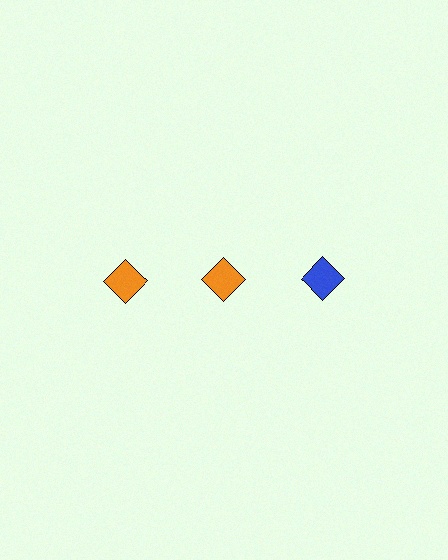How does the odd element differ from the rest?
It has a different color: blue instead of orange.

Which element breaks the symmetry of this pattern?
The blue diamond in the top row, center column breaks the symmetry. All other shapes are orange diamonds.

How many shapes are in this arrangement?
There are 3 shapes arranged in a grid pattern.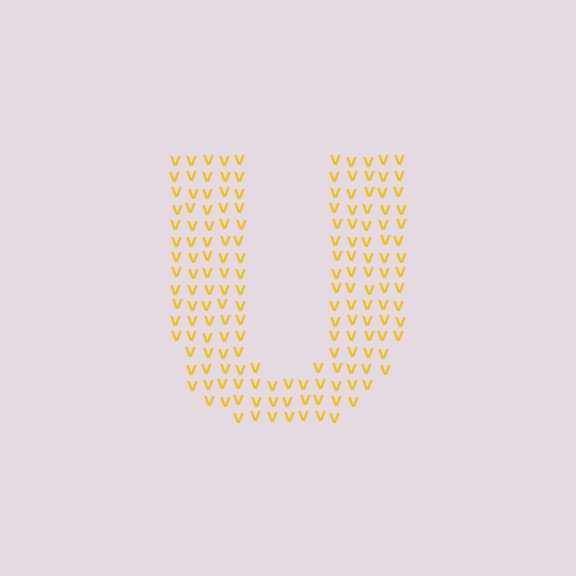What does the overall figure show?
The overall figure shows the letter U.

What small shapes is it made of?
It is made of small letter V's.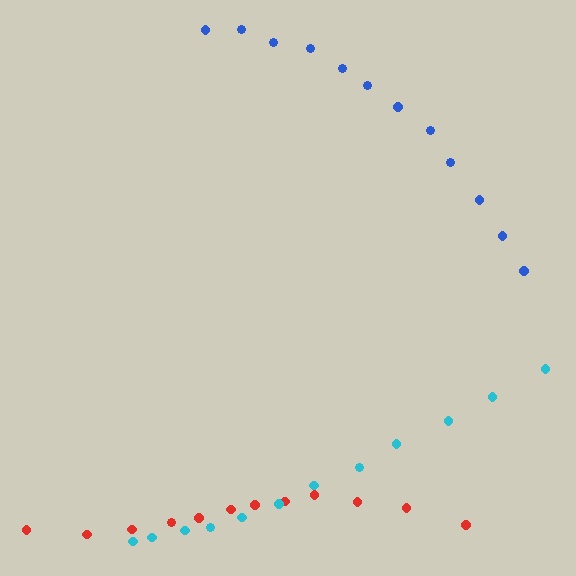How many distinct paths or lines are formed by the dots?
There are 3 distinct paths.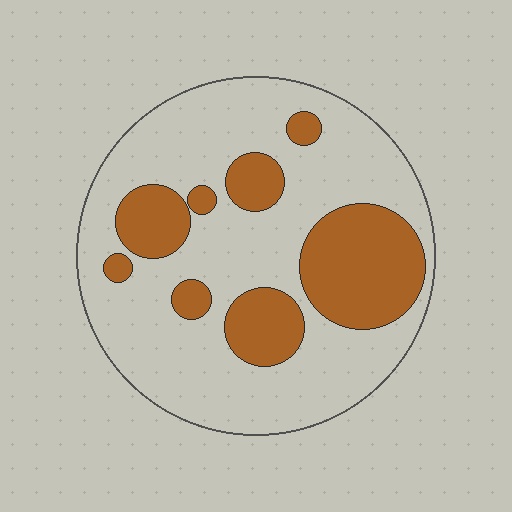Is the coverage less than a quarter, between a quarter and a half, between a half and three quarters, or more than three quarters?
Between a quarter and a half.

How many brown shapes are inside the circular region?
8.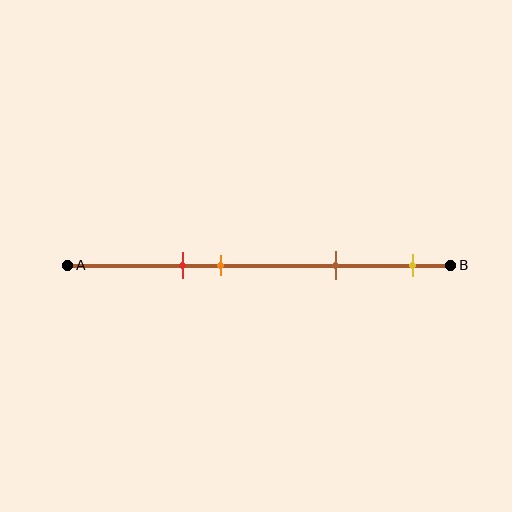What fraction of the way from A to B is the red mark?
The red mark is approximately 30% (0.3) of the way from A to B.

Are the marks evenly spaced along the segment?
No, the marks are not evenly spaced.